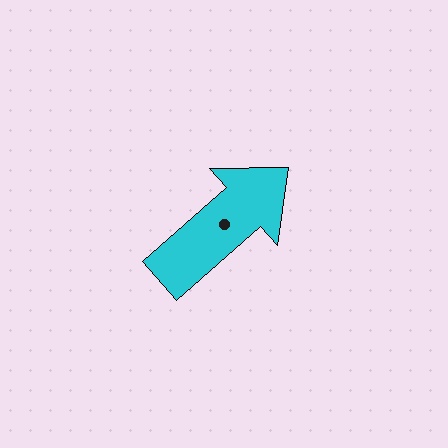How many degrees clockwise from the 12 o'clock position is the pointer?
Approximately 49 degrees.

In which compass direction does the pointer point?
Northeast.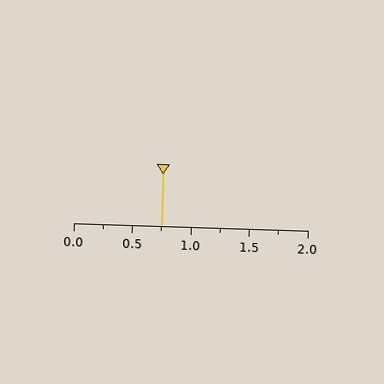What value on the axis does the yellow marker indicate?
The marker indicates approximately 0.75.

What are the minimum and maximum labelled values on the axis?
The axis runs from 0.0 to 2.0.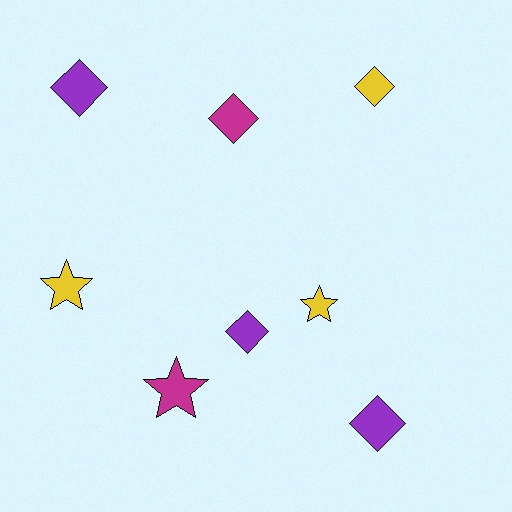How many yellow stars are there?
There are 2 yellow stars.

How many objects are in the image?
There are 8 objects.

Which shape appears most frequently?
Diamond, with 5 objects.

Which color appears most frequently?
Purple, with 3 objects.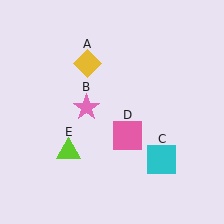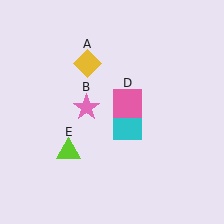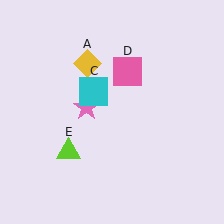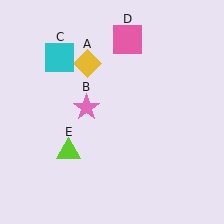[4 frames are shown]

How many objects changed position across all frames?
2 objects changed position: cyan square (object C), pink square (object D).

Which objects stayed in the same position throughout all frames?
Yellow diamond (object A) and pink star (object B) and lime triangle (object E) remained stationary.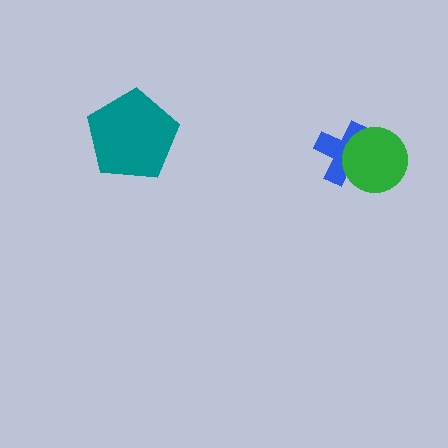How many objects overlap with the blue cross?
1 object overlaps with the blue cross.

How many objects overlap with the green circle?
1 object overlaps with the green circle.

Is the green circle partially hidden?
No, no other shape covers it.